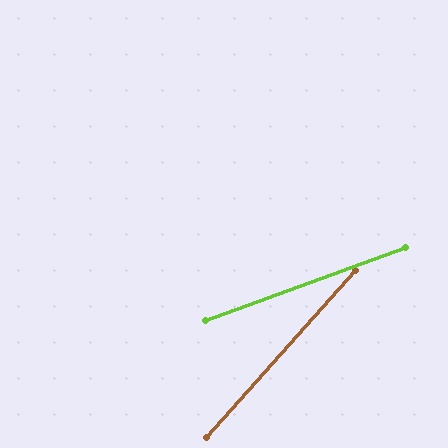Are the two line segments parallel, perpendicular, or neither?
Neither parallel nor perpendicular — they differ by about 28°.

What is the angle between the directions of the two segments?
Approximately 28 degrees.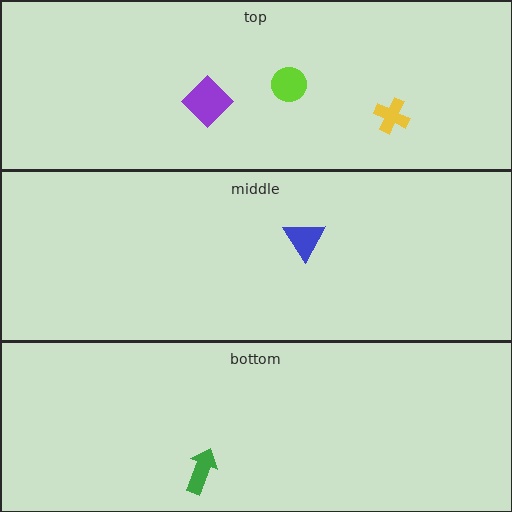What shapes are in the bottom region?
The green arrow.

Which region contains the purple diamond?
The top region.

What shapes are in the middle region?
The blue triangle.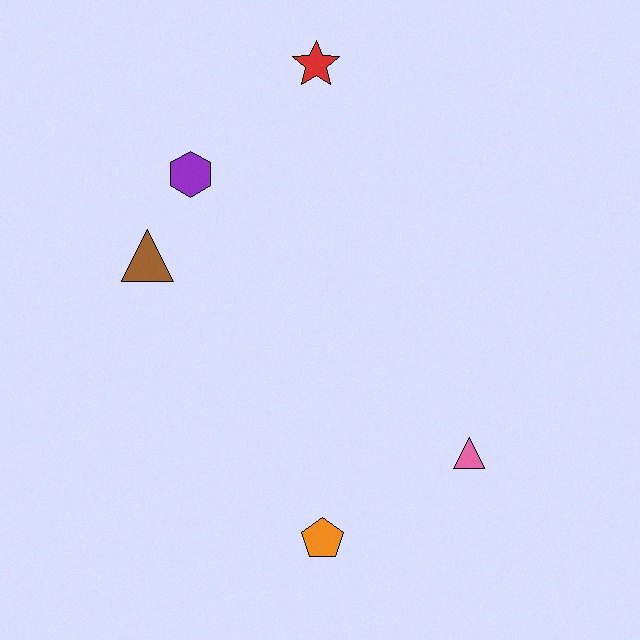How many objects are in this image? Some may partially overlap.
There are 5 objects.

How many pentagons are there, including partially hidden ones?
There is 1 pentagon.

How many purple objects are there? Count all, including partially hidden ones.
There is 1 purple object.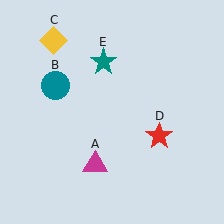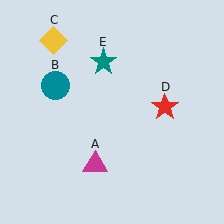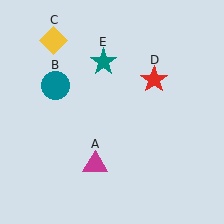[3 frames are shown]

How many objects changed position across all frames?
1 object changed position: red star (object D).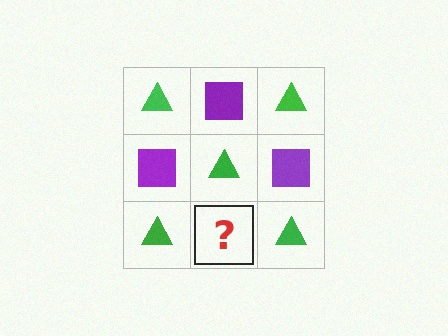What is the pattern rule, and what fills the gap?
The rule is that it alternates green triangle and purple square in a checkerboard pattern. The gap should be filled with a purple square.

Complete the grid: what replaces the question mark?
The question mark should be replaced with a purple square.